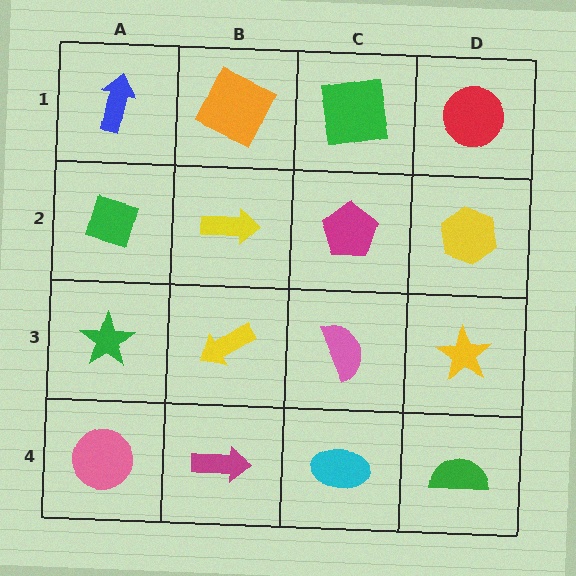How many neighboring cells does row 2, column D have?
3.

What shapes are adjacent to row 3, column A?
A green diamond (row 2, column A), a pink circle (row 4, column A), a yellow arrow (row 3, column B).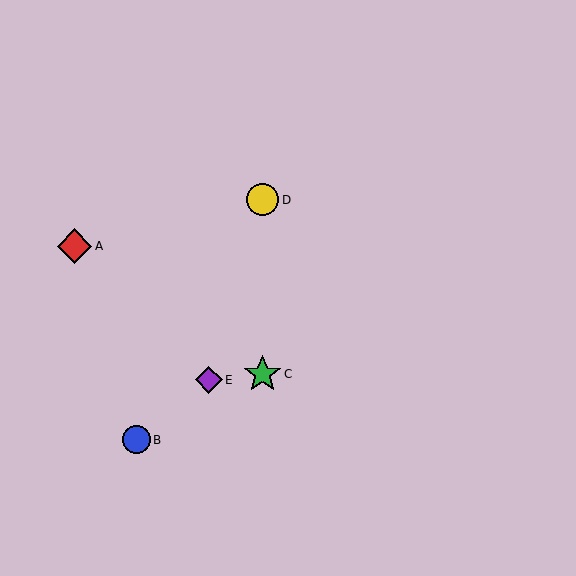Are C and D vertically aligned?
Yes, both are at x≈263.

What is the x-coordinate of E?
Object E is at x≈209.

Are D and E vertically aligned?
No, D is at x≈263 and E is at x≈209.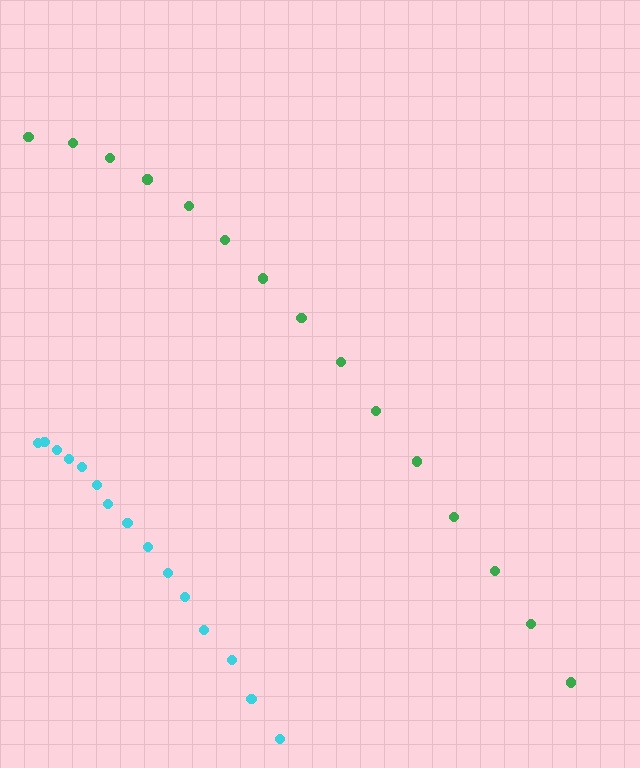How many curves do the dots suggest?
There are 2 distinct paths.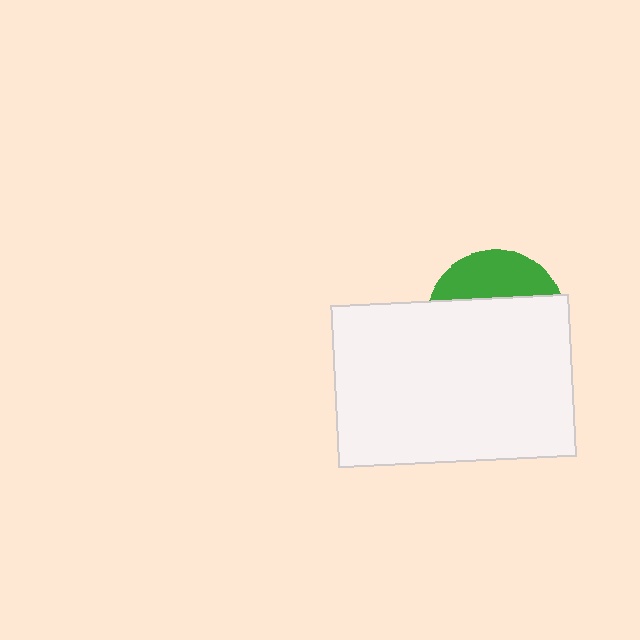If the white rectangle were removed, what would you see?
You would see the complete green circle.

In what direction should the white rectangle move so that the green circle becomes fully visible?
The white rectangle should move down. That is the shortest direction to clear the overlap and leave the green circle fully visible.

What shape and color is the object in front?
The object in front is a white rectangle.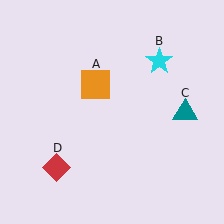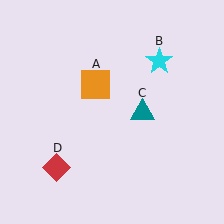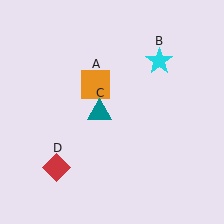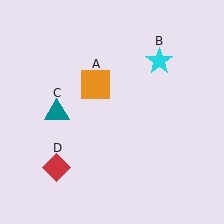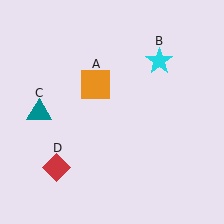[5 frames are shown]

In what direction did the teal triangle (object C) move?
The teal triangle (object C) moved left.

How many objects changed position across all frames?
1 object changed position: teal triangle (object C).